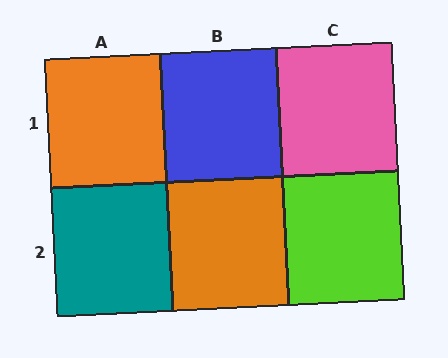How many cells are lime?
1 cell is lime.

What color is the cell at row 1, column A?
Orange.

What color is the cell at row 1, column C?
Pink.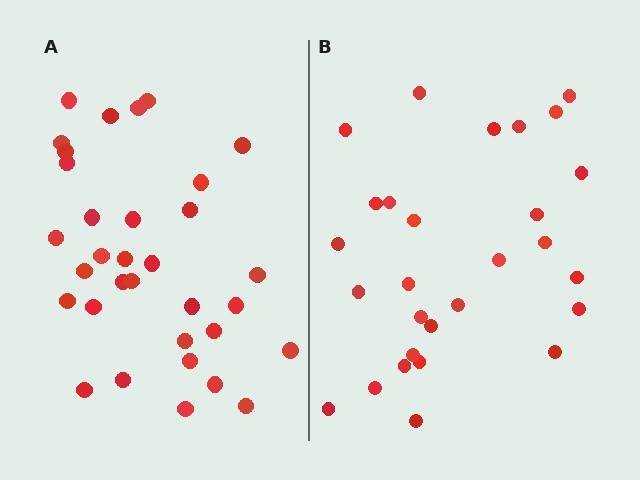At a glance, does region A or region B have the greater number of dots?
Region A (the left region) has more dots.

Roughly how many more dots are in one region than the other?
Region A has about 5 more dots than region B.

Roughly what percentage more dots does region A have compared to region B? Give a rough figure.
About 20% more.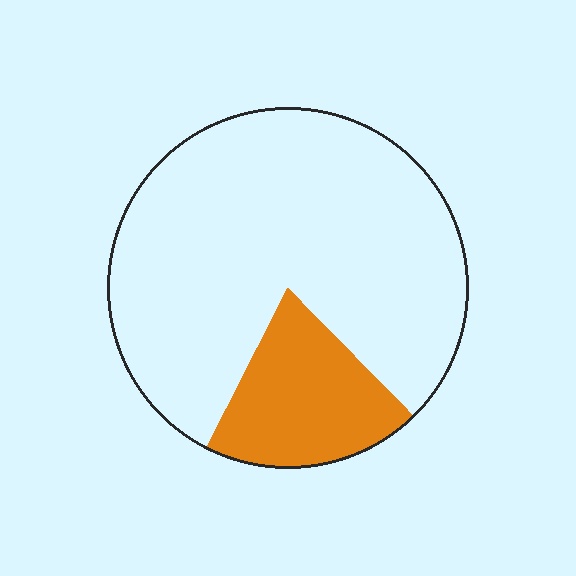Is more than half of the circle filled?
No.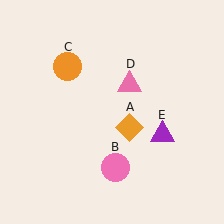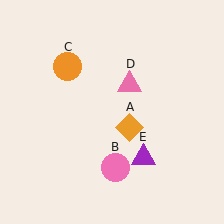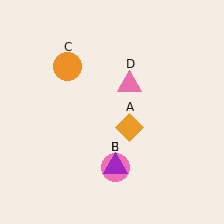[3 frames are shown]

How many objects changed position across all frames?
1 object changed position: purple triangle (object E).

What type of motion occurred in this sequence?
The purple triangle (object E) rotated clockwise around the center of the scene.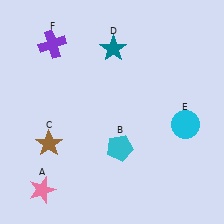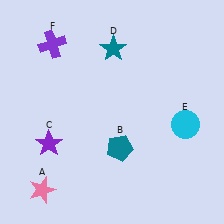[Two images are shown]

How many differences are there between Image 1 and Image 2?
There are 2 differences between the two images.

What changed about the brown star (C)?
In Image 1, C is brown. In Image 2, it changed to purple.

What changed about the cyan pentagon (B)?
In Image 1, B is cyan. In Image 2, it changed to teal.